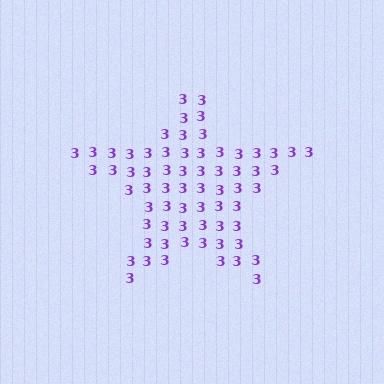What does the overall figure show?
The overall figure shows a star.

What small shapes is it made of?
It is made of small digit 3's.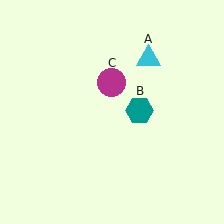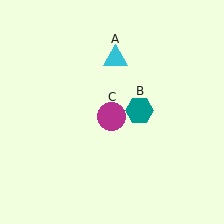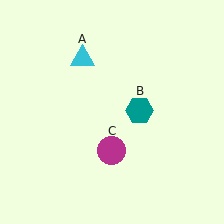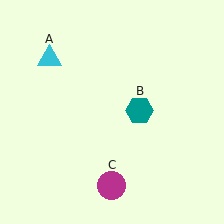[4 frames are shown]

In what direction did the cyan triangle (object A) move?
The cyan triangle (object A) moved left.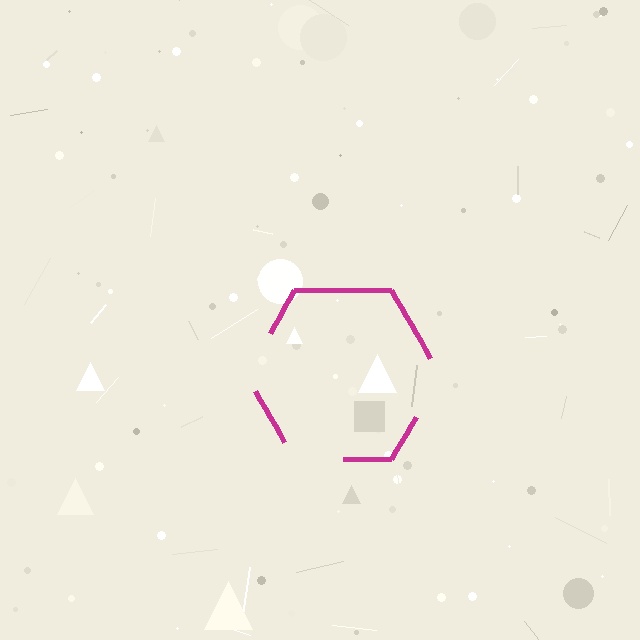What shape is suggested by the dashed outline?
The dashed outline suggests a hexagon.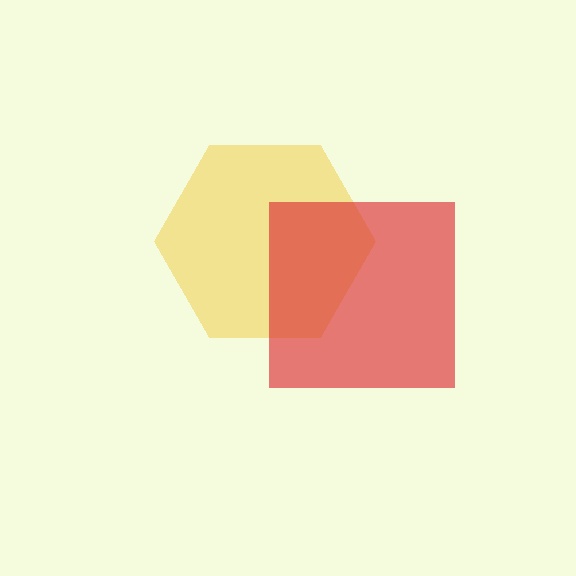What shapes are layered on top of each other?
The layered shapes are: a yellow hexagon, a red square.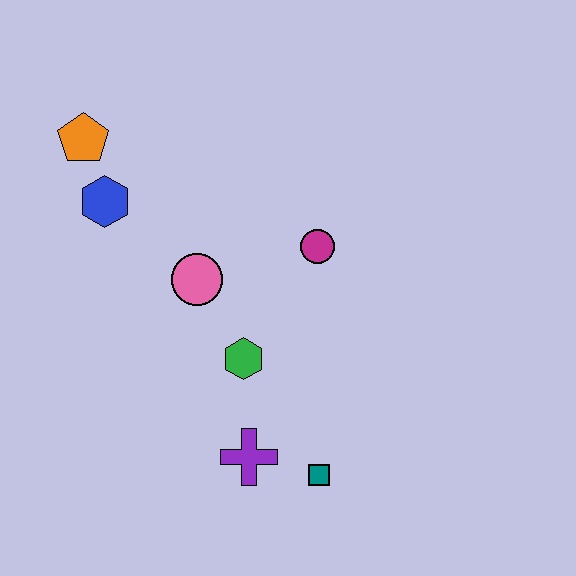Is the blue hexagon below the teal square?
No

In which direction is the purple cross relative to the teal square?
The purple cross is to the left of the teal square.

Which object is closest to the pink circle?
The green hexagon is closest to the pink circle.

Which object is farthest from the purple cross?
The orange pentagon is farthest from the purple cross.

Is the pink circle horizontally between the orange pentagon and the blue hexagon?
No